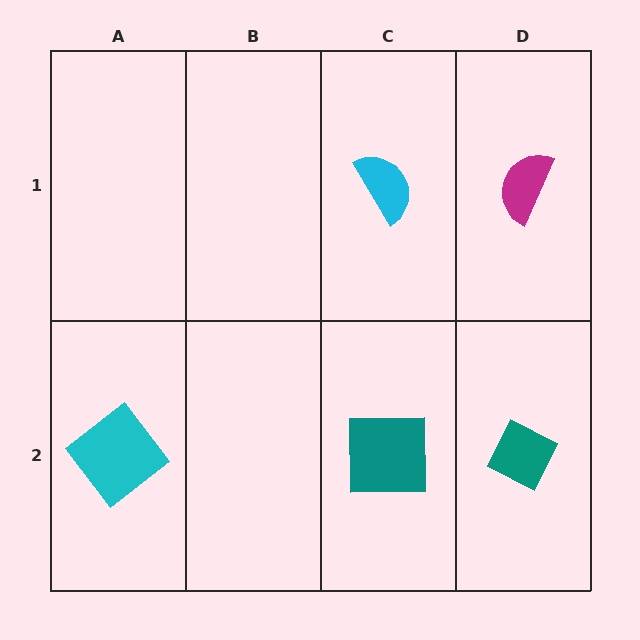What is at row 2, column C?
A teal square.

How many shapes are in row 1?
2 shapes.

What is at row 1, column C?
A cyan semicircle.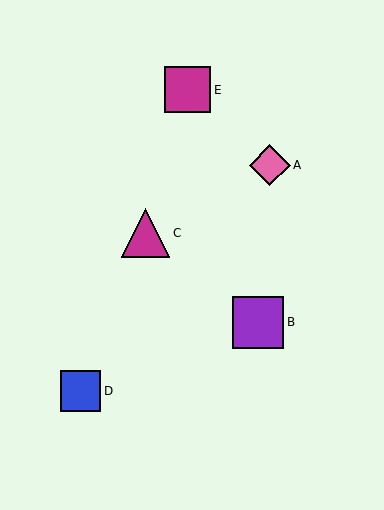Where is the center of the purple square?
The center of the purple square is at (258, 322).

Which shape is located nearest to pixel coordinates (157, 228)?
The magenta triangle (labeled C) at (146, 233) is nearest to that location.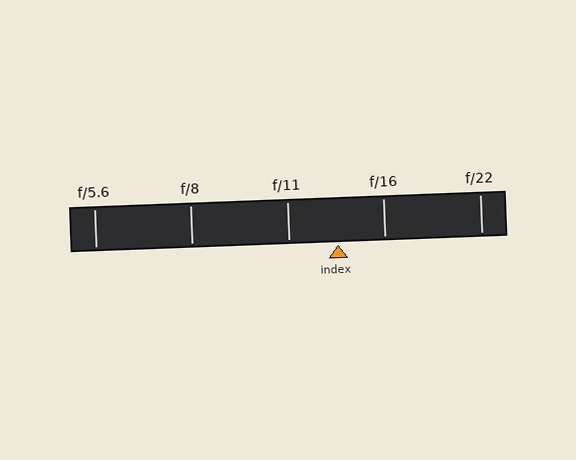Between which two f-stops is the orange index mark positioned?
The index mark is between f/11 and f/16.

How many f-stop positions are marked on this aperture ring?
There are 5 f-stop positions marked.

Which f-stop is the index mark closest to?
The index mark is closest to f/16.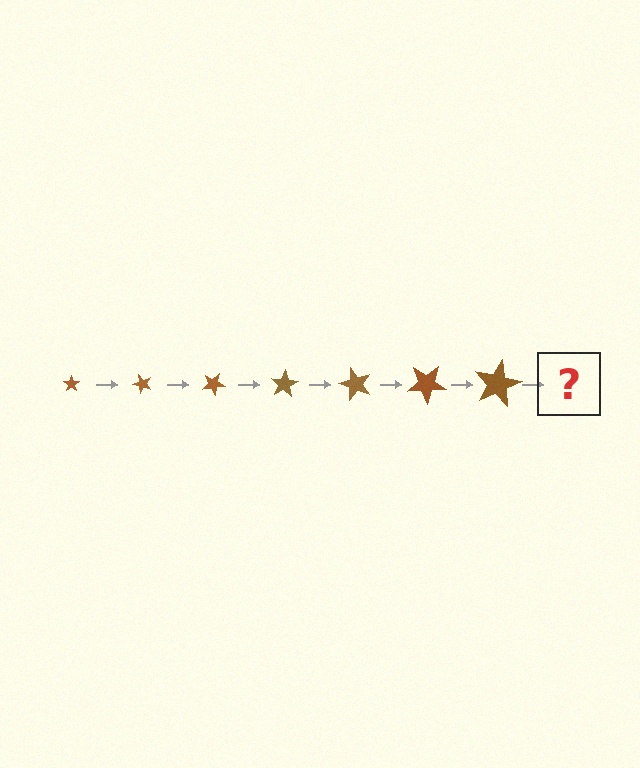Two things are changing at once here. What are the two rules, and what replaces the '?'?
The two rules are that the star grows larger each step and it rotates 50 degrees each step. The '?' should be a star, larger than the previous one and rotated 350 degrees from the start.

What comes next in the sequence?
The next element should be a star, larger than the previous one and rotated 350 degrees from the start.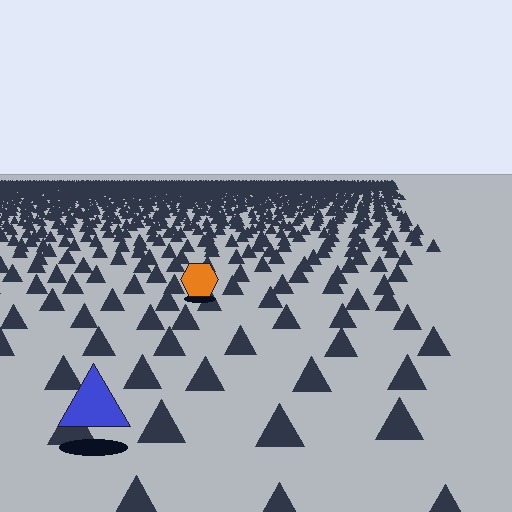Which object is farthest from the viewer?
The orange hexagon is farthest from the viewer. It appears smaller and the ground texture around it is denser.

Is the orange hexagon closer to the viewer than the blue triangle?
No. The blue triangle is closer — you can tell from the texture gradient: the ground texture is coarser near it.